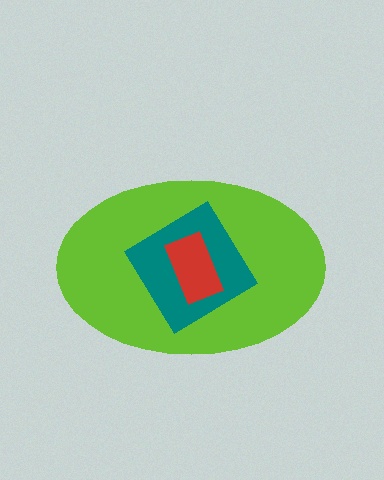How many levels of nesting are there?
3.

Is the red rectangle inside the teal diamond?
Yes.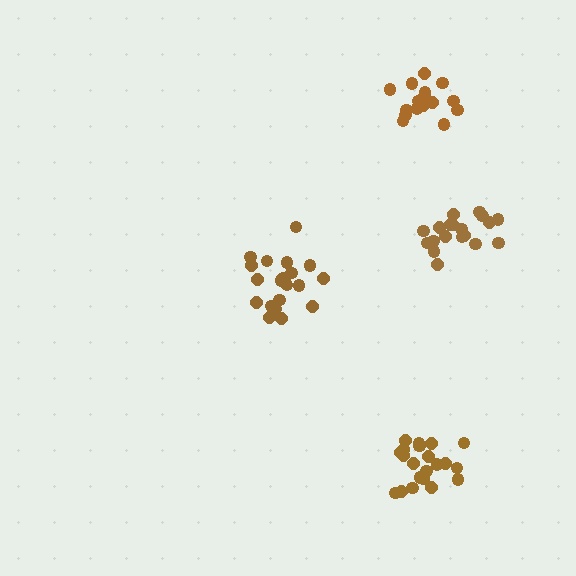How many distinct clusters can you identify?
There are 4 distinct clusters.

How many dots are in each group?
Group 1: 19 dots, Group 2: 21 dots, Group 3: 18 dots, Group 4: 21 dots (79 total).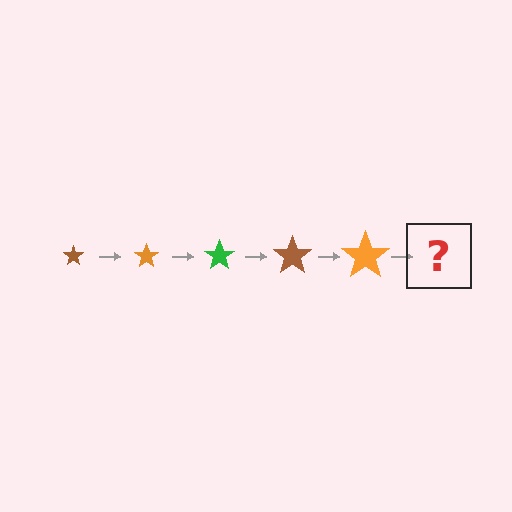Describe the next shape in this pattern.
It should be a green star, larger than the previous one.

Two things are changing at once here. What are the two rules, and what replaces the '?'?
The two rules are that the star grows larger each step and the color cycles through brown, orange, and green. The '?' should be a green star, larger than the previous one.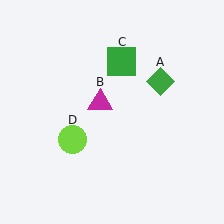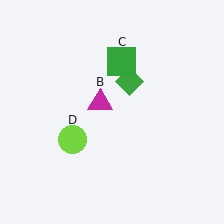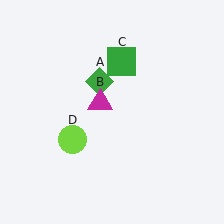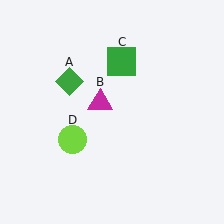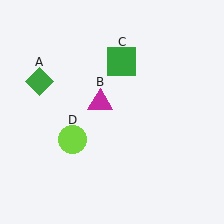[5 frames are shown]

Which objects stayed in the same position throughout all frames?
Magenta triangle (object B) and green square (object C) and lime circle (object D) remained stationary.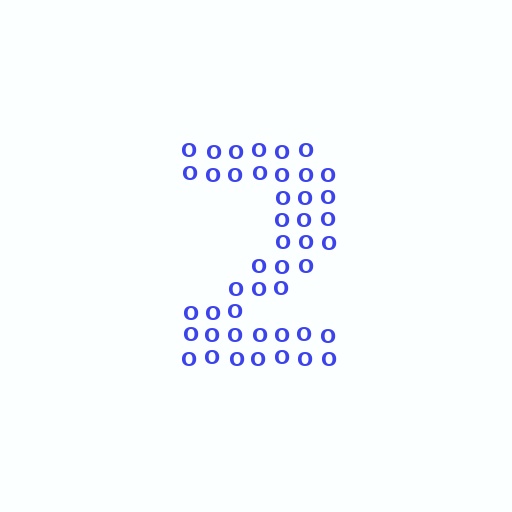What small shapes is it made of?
It is made of small letter O's.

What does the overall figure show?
The overall figure shows the digit 2.